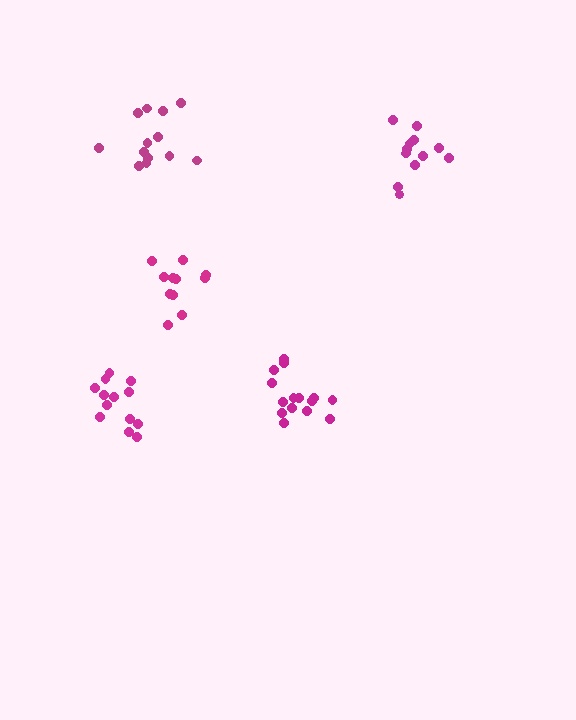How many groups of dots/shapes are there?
There are 5 groups.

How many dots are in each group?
Group 1: 12 dots, Group 2: 15 dots, Group 3: 11 dots, Group 4: 13 dots, Group 5: 13 dots (64 total).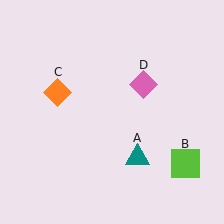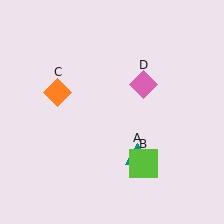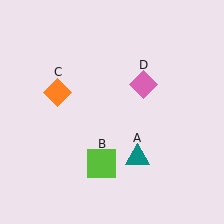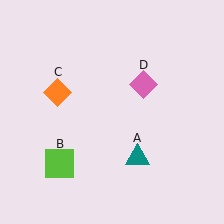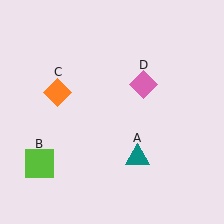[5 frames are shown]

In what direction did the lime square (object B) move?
The lime square (object B) moved left.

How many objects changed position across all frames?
1 object changed position: lime square (object B).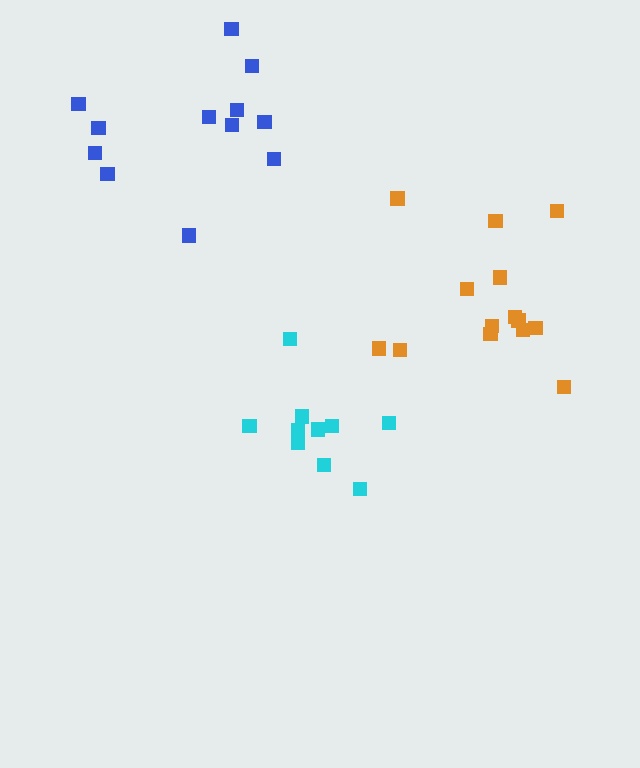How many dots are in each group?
Group 1: 14 dots, Group 2: 10 dots, Group 3: 12 dots (36 total).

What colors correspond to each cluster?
The clusters are colored: orange, cyan, blue.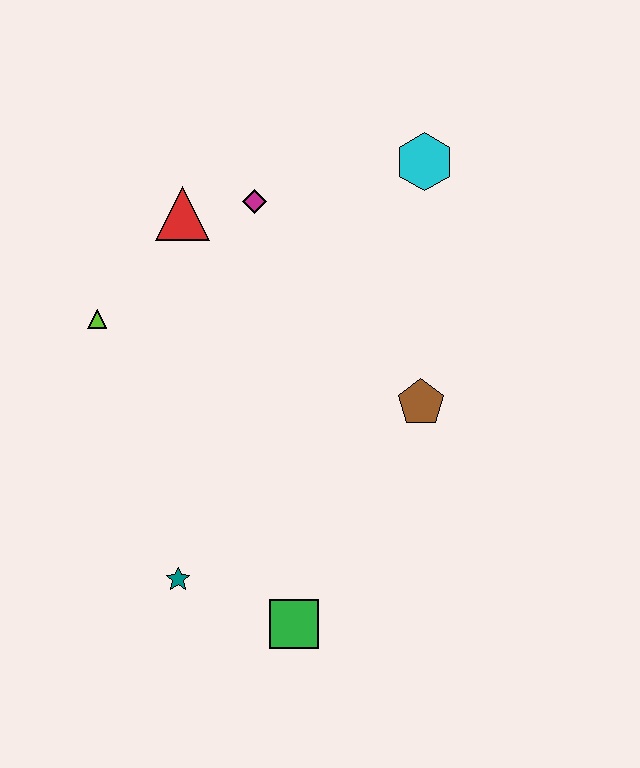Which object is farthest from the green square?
The cyan hexagon is farthest from the green square.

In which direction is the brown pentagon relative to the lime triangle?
The brown pentagon is to the right of the lime triangle.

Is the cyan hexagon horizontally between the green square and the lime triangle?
No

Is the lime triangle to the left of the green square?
Yes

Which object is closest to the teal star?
The green square is closest to the teal star.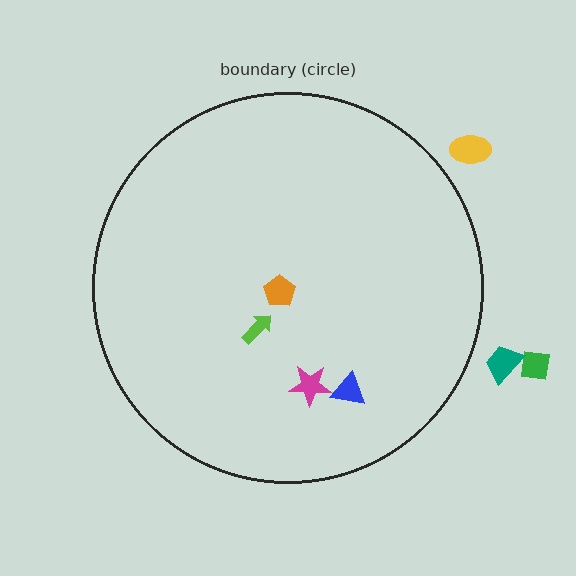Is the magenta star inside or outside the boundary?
Inside.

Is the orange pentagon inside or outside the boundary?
Inside.